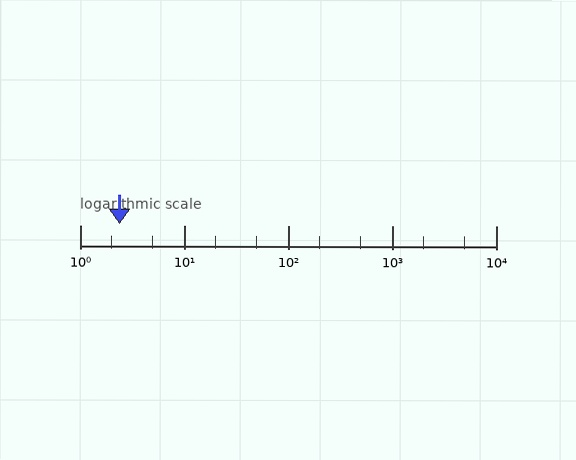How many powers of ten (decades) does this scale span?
The scale spans 4 decades, from 1 to 10000.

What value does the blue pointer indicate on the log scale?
The pointer indicates approximately 2.4.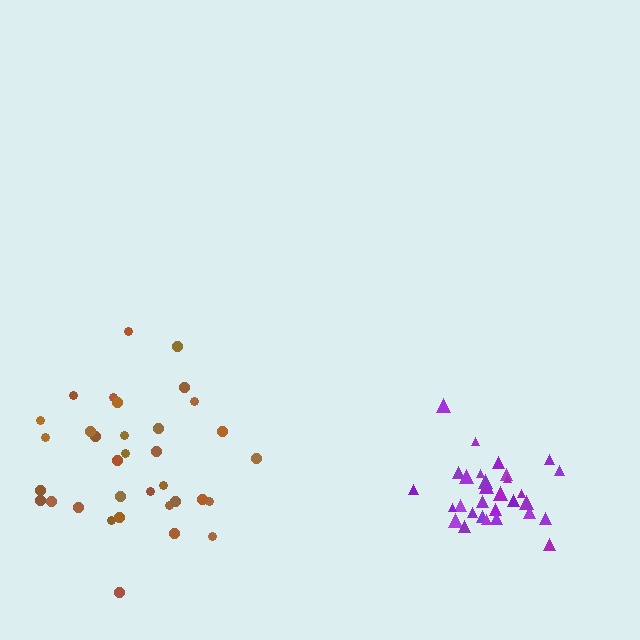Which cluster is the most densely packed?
Purple.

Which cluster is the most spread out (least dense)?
Brown.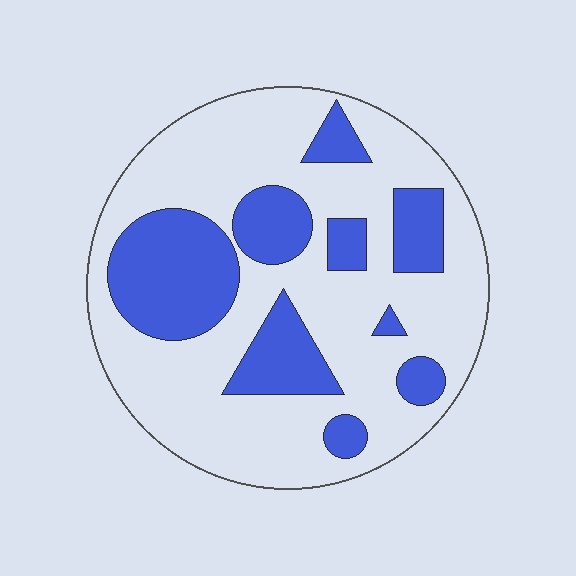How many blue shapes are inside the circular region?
9.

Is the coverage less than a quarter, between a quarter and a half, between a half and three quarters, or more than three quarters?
Between a quarter and a half.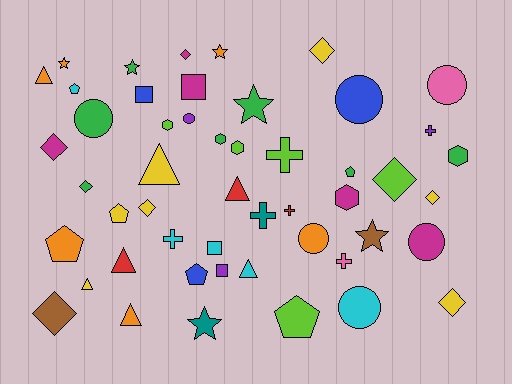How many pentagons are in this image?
There are 6 pentagons.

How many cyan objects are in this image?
There are 5 cyan objects.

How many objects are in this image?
There are 50 objects.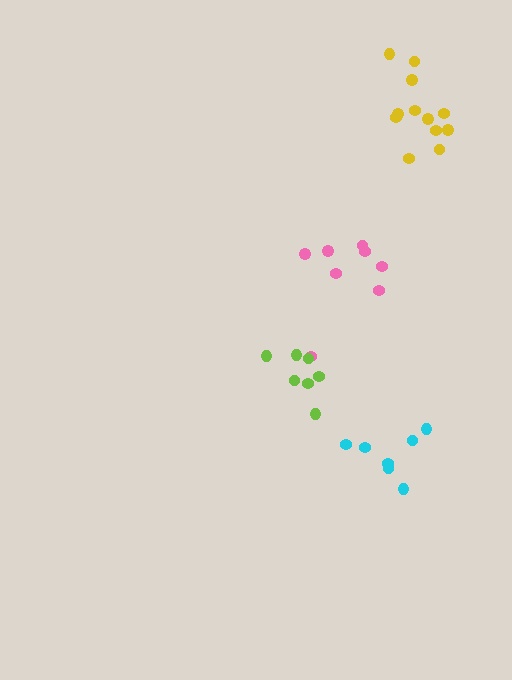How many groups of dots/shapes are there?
There are 4 groups.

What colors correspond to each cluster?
The clusters are colored: pink, cyan, yellow, lime.